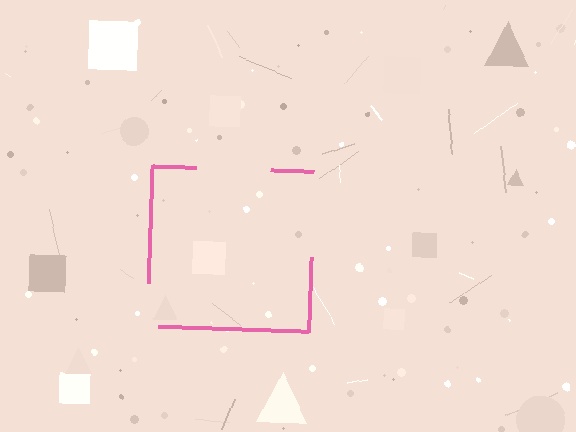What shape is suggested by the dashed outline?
The dashed outline suggests a square.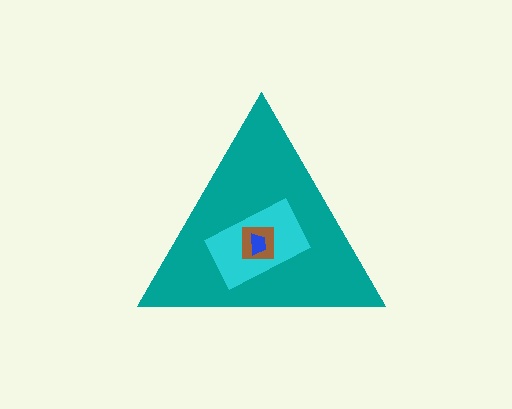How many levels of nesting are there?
4.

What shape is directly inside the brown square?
The blue trapezoid.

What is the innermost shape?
The blue trapezoid.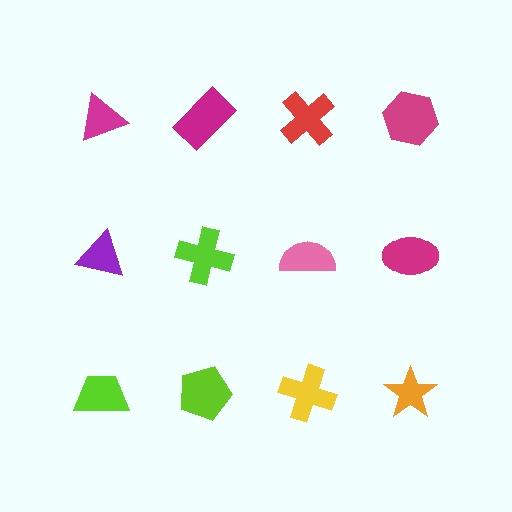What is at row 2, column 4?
A magenta ellipse.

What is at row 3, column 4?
An orange star.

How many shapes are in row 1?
4 shapes.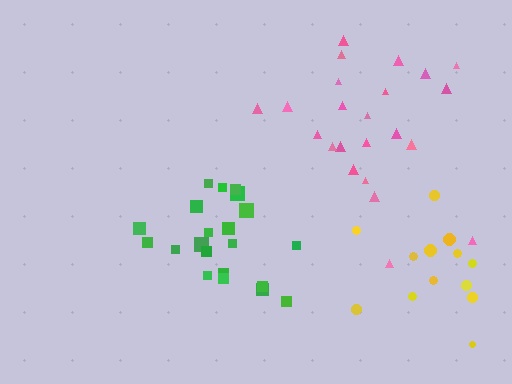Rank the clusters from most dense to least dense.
green, yellow, pink.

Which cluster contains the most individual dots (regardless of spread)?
Pink (23).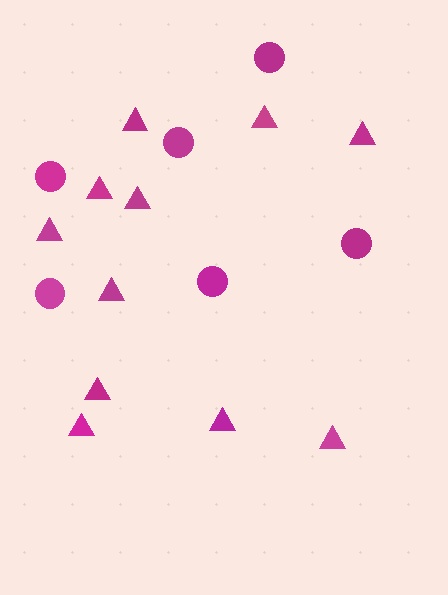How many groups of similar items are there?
There are 2 groups: one group of triangles (11) and one group of circles (6).